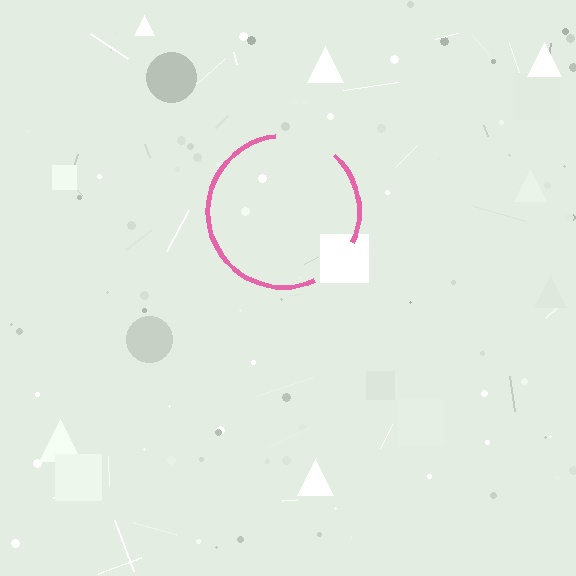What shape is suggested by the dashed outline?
The dashed outline suggests a circle.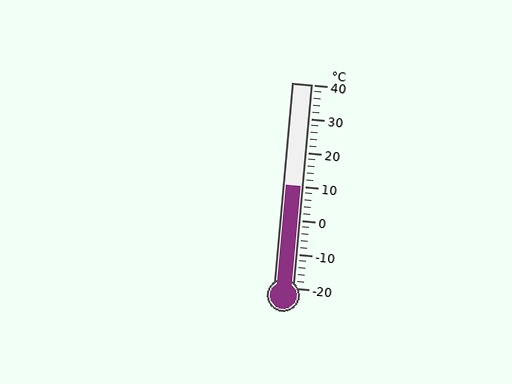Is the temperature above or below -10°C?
The temperature is above -10°C.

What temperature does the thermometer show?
The thermometer shows approximately 10°C.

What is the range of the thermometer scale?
The thermometer scale ranges from -20°C to 40°C.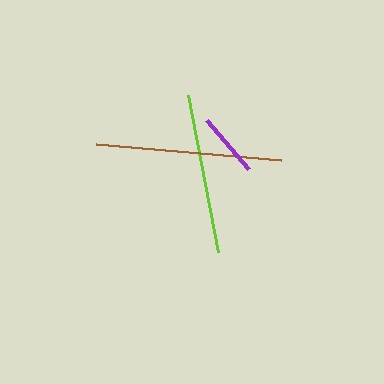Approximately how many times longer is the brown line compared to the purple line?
The brown line is approximately 2.9 times the length of the purple line.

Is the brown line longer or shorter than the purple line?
The brown line is longer than the purple line.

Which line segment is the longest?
The brown line is the longest at approximately 186 pixels.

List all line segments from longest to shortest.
From longest to shortest: brown, lime, purple.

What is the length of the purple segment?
The purple segment is approximately 64 pixels long.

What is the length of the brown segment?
The brown segment is approximately 186 pixels long.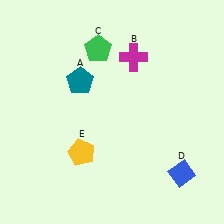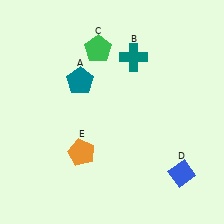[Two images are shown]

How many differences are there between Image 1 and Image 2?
There are 2 differences between the two images.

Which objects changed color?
B changed from magenta to teal. E changed from yellow to orange.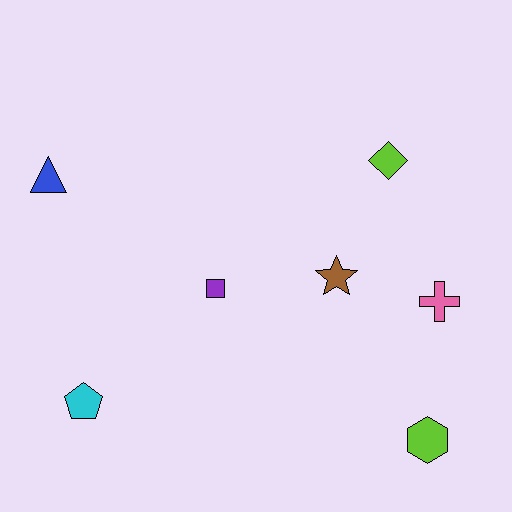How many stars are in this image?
There is 1 star.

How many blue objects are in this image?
There is 1 blue object.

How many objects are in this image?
There are 7 objects.